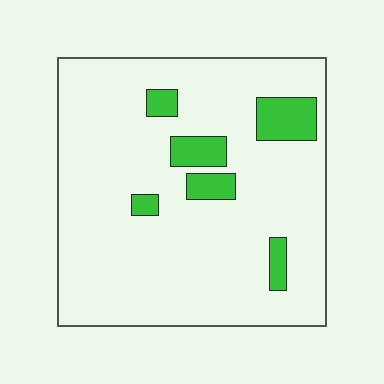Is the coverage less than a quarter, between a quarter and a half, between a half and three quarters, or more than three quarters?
Less than a quarter.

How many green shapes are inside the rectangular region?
6.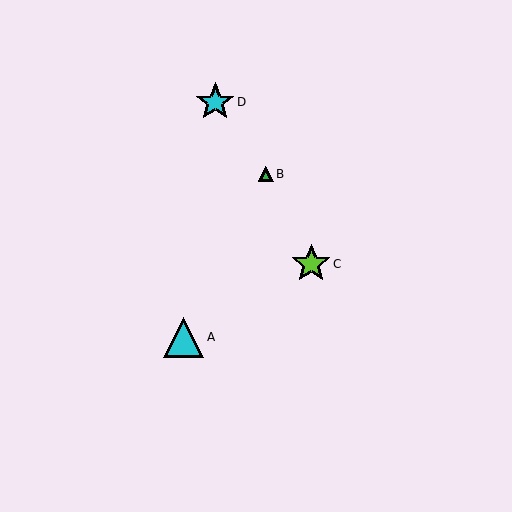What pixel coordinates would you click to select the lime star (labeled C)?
Click at (311, 264) to select the lime star C.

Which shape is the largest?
The cyan triangle (labeled A) is the largest.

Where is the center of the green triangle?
The center of the green triangle is at (266, 174).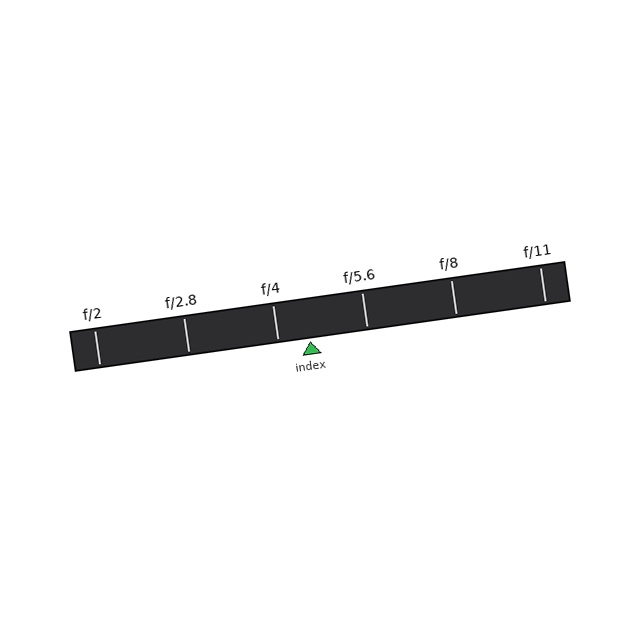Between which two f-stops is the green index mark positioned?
The index mark is between f/4 and f/5.6.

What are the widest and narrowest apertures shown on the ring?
The widest aperture shown is f/2 and the narrowest is f/11.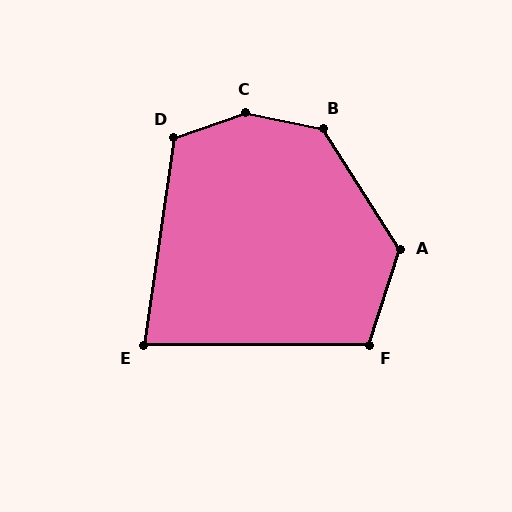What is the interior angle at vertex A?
Approximately 130 degrees (obtuse).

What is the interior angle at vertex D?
Approximately 118 degrees (obtuse).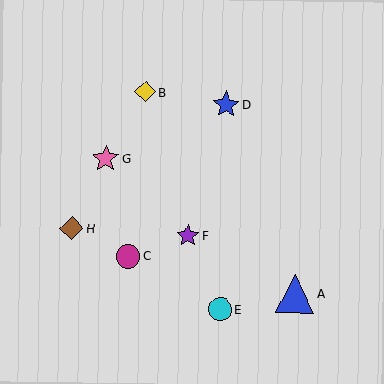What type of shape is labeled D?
Shape D is a blue star.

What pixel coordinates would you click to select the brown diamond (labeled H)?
Click at (72, 229) to select the brown diamond H.